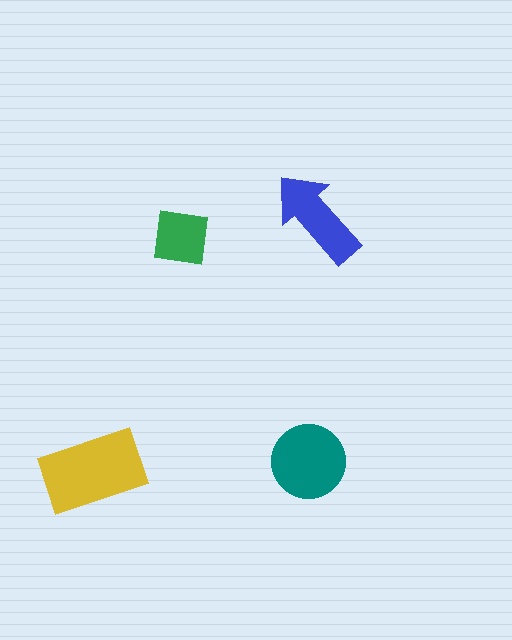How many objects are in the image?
There are 4 objects in the image.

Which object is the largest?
The yellow rectangle.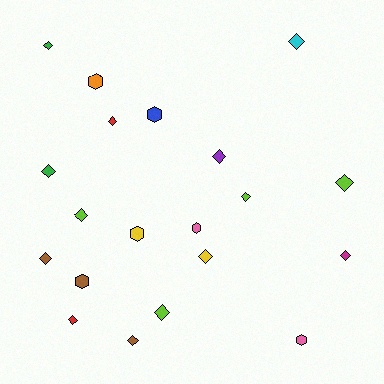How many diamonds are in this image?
There are 14 diamonds.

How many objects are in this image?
There are 20 objects.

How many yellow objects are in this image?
There are 2 yellow objects.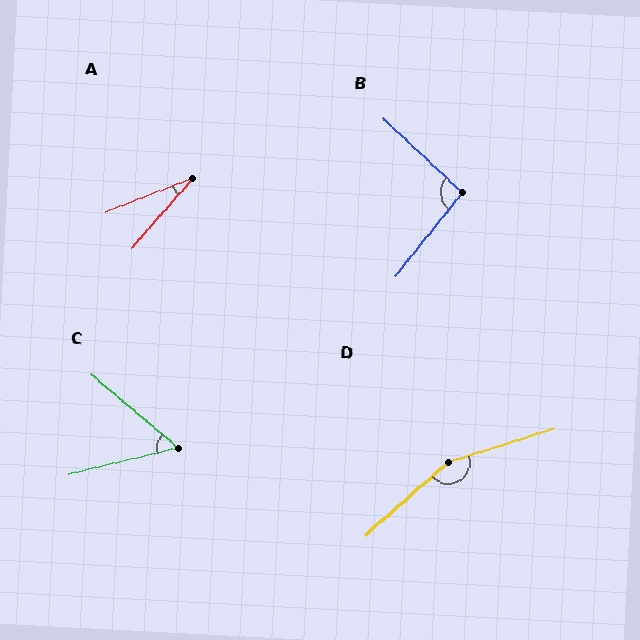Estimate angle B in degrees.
Approximately 94 degrees.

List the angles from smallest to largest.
A (27°), C (54°), B (94°), D (156°).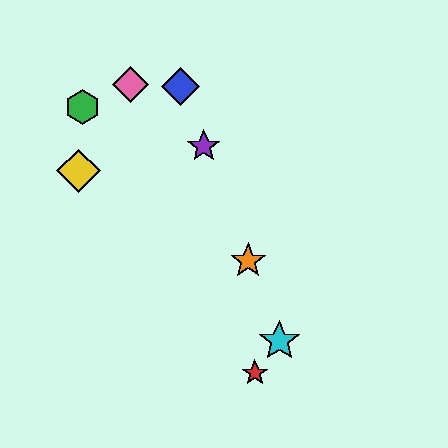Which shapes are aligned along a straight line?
The blue diamond, the purple star, the orange star, the cyan star are aligned along a straight line.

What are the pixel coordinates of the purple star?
The purple star is at (204, 146).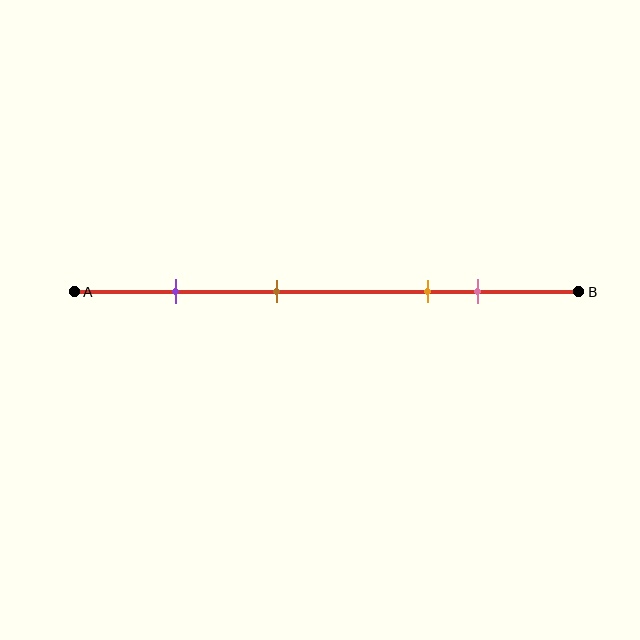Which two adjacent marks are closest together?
The orange and pink marks are the closest adjacent pair.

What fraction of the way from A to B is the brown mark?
The brown mark is approximately 40% (0.4) of the way from A to B.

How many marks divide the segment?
There are 4 marks dividing the segment.